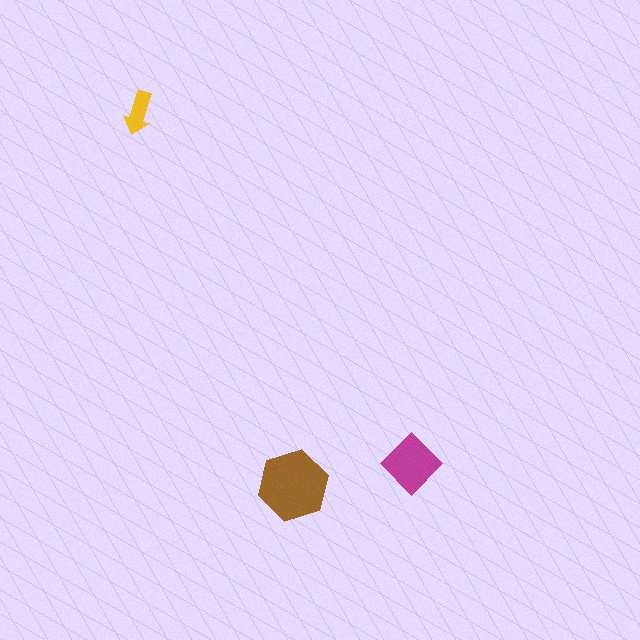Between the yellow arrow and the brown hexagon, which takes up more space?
The brown hexagon.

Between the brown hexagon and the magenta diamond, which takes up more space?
The brown hexagon.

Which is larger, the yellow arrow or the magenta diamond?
The magenta diamond.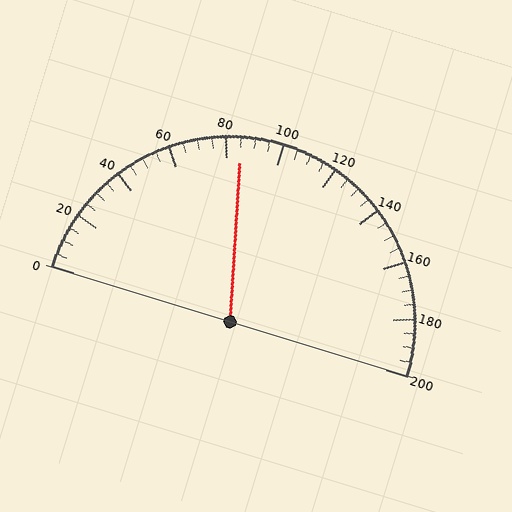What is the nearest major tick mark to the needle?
The nearest major tick mark is 80.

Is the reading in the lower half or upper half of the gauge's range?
The reading is in the lower half of the range (0 to 200).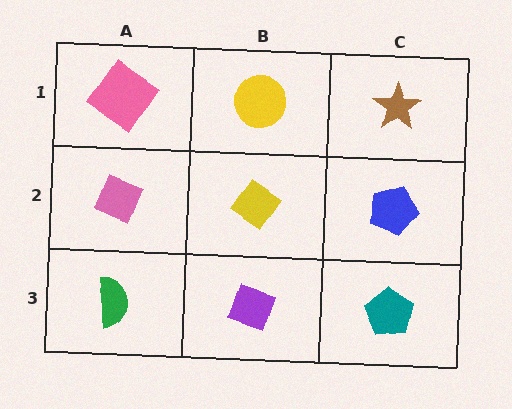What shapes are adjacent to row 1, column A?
A pink diamond (row 2, column A), a yellow circle (row 1, column B).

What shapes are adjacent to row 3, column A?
A pink diamond (row 2, column A), a purple diamond (row 3, column B).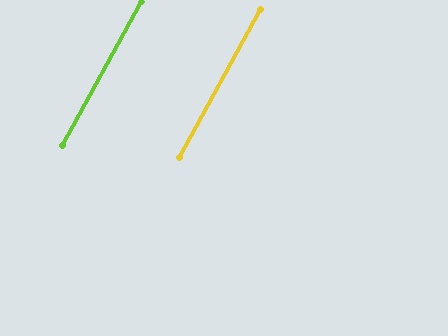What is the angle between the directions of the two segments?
Approximately 0 degrees.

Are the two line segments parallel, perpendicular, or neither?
Parallel — their directions differ by only 0.0°.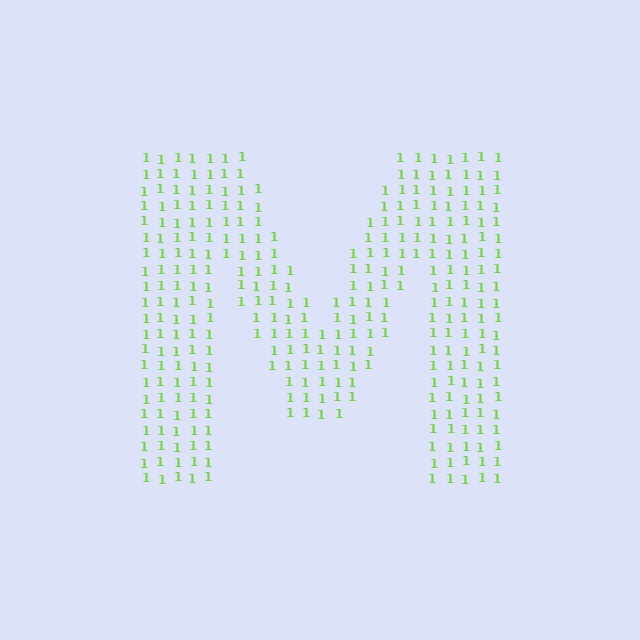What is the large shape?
The large shape is the letter M.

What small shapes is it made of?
It is made of small digit 1's.